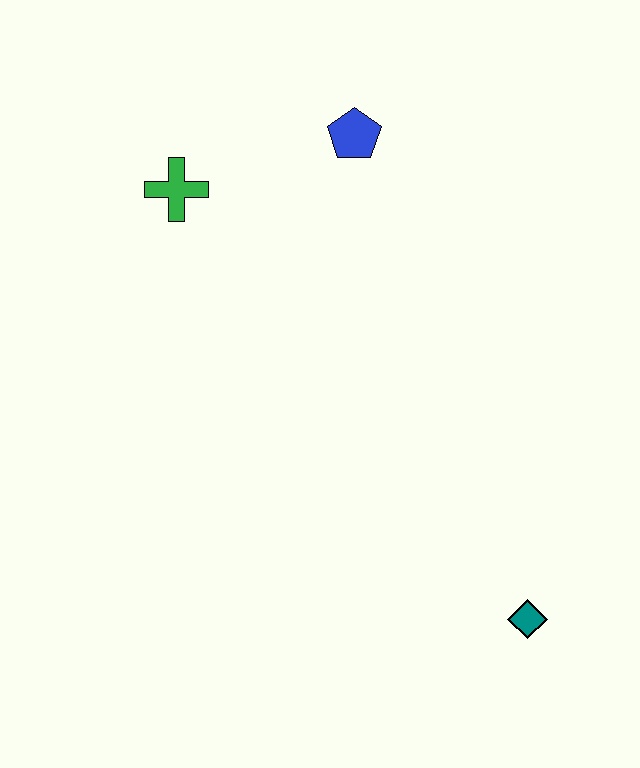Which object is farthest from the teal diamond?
The green cross is farthest from the teal diamond.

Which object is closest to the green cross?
The blue pentagon is closest to the green cross.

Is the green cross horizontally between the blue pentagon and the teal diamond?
No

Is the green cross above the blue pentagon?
No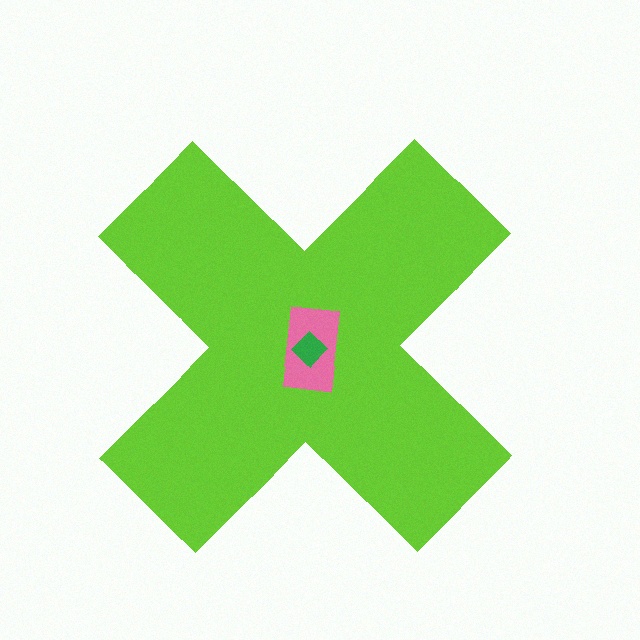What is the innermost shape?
The green diamond.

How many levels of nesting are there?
3.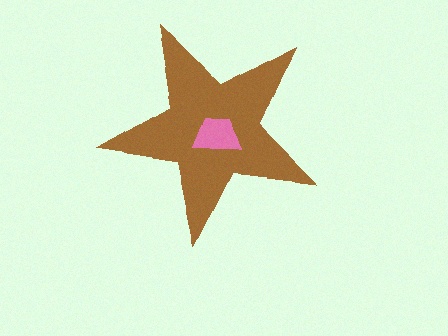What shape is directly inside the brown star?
The pink trapezoid.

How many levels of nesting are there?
2.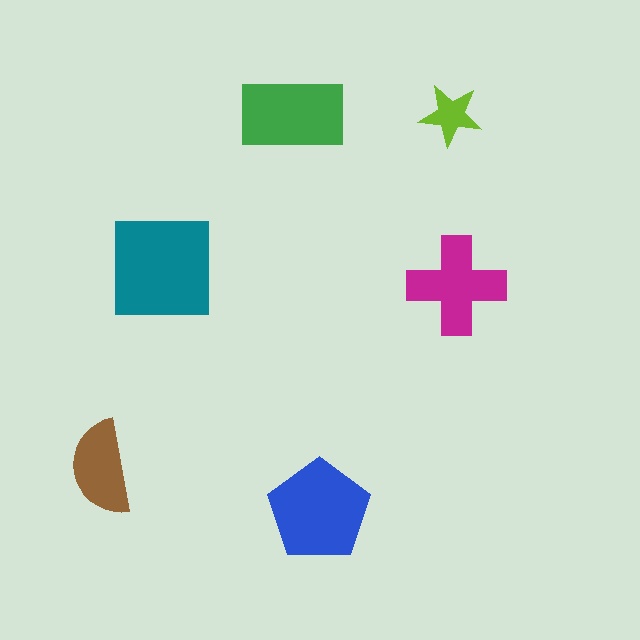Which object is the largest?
The teal square.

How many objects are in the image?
There are 6 objects in the image.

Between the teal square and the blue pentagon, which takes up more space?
The teal square.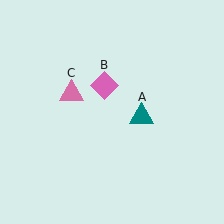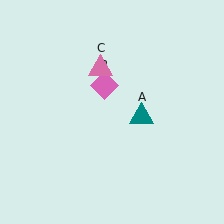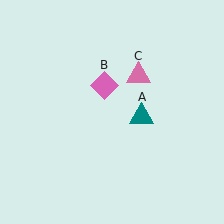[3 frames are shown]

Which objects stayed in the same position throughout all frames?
Teal triangle (object A) and pink diamond (object B) remained stationary.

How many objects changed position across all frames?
1 object changed position: pink triangle (object C).